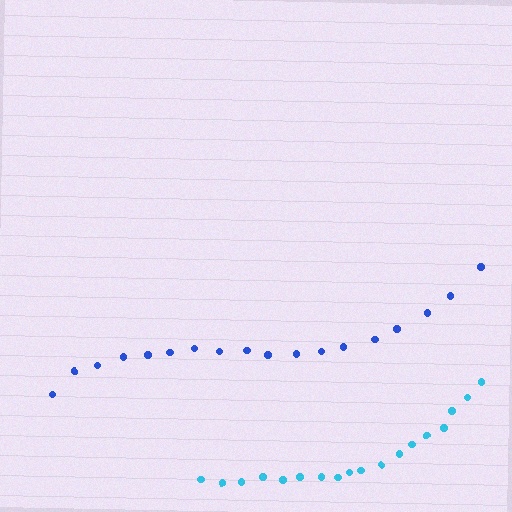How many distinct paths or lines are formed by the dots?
There are 2 distinct paths.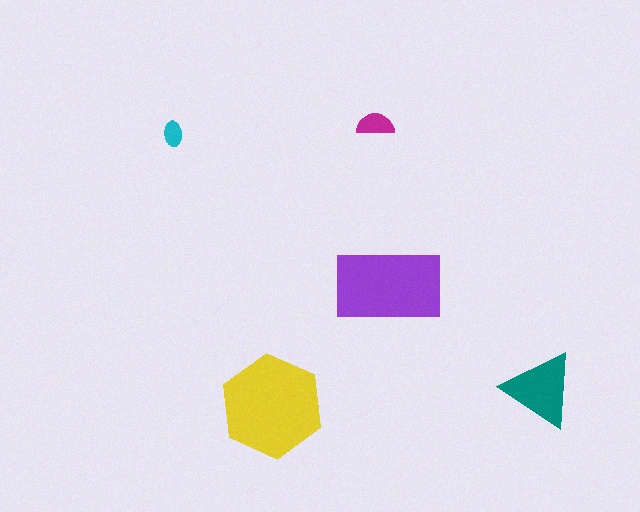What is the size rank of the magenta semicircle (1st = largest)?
4th.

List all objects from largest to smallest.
The yellow hexagon, the purple rectangle, the teal triangle, the magenta semicircle, the cyan ellipse.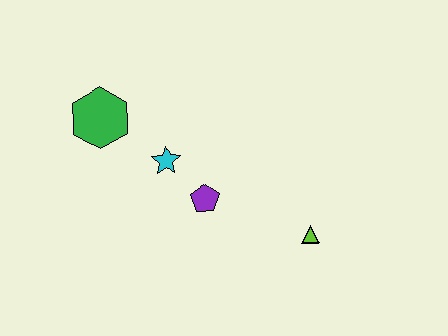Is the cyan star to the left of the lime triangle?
Yes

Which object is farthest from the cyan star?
The lime triangle is farthest from the cyan star.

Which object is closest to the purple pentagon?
The cyan star is closest to the purple pentagon.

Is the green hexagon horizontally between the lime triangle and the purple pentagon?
No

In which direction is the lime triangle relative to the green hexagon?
The lime triangle is to the right of the green hexagon.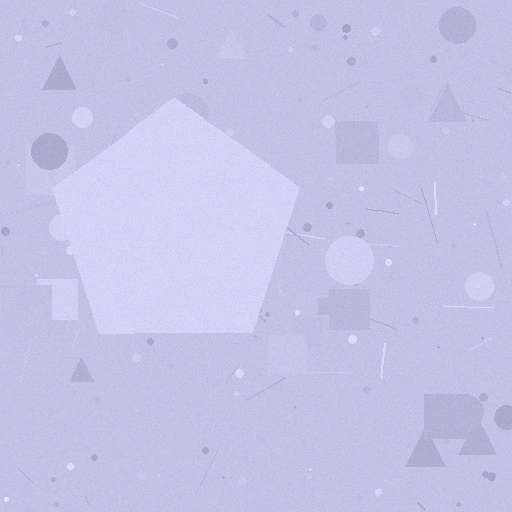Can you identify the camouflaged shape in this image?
The camouflaged shape is a pentagon.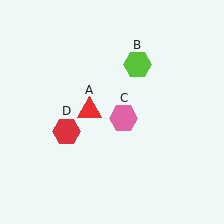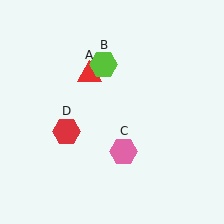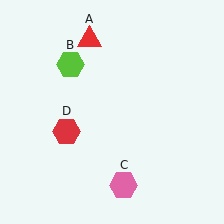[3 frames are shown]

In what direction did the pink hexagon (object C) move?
The pink hexagon (object C) moved down.